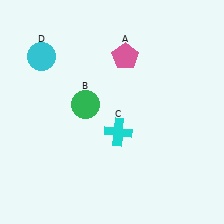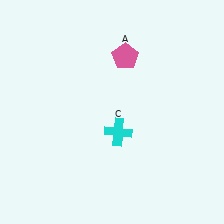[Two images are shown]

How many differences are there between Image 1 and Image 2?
There are 2 differences between the two images.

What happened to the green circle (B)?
The green circle (B) was removed in Image 2. It was in the top-left area of Image 1.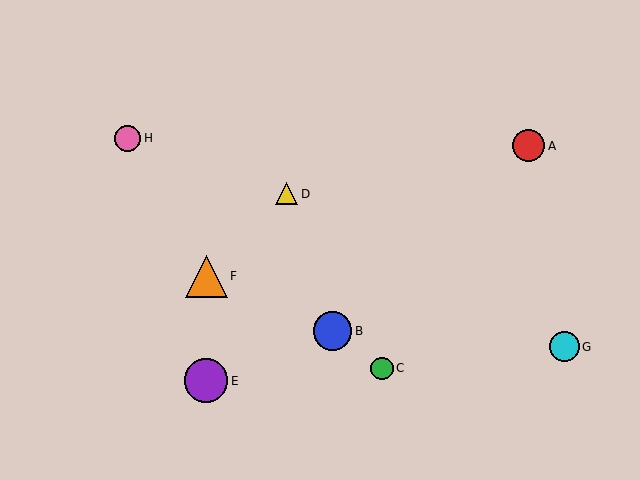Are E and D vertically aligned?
No, E is at x≈206 and D is at x≈287.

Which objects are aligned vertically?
Objects E, F are aligned vertically.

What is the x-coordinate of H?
Object H is at x≈128.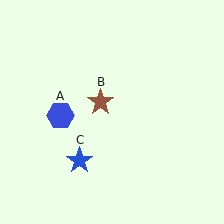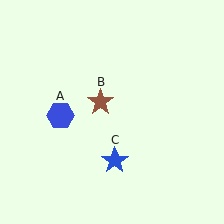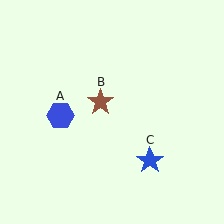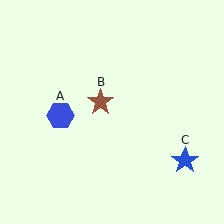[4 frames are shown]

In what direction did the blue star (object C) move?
The blue star (object C) moved right.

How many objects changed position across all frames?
1 object changed position: blue star (object C).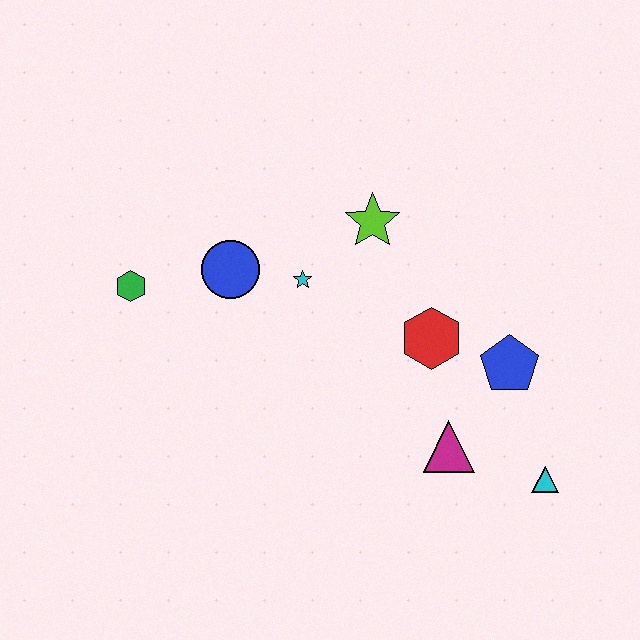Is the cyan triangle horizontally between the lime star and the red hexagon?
No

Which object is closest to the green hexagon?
The blue circle is closest to the green hexagon.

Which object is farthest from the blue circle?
The cyan triangle is farthest from the blue circle.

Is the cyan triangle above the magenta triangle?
No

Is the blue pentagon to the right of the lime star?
Yes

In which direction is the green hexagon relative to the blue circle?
The green hexagon is to the left of the blue circle.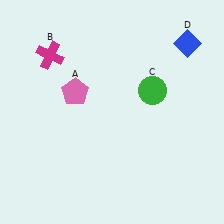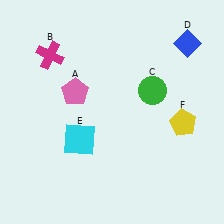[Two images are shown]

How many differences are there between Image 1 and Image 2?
There are 2 differences between the two images.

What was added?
A cyan square (E), a yellow pentagon (F) were added in Image 2.